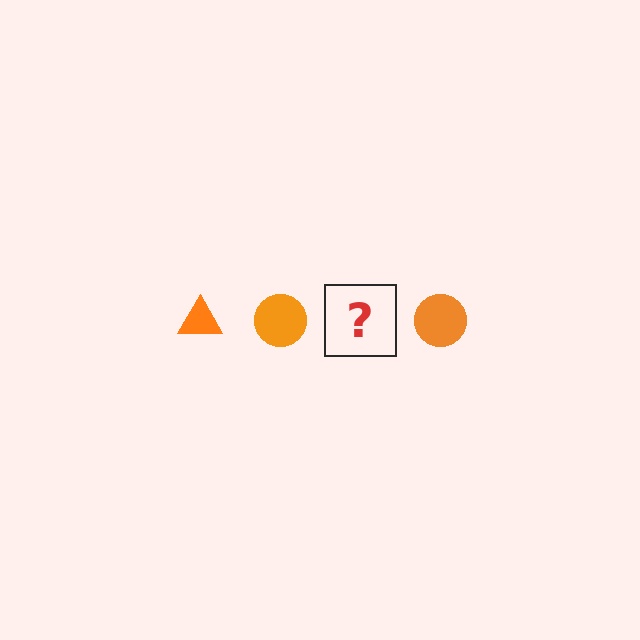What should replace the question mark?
The question mark should be replaced with an orange triangle.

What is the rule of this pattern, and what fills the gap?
The rule is that the pattern cycles through triangle, circle shapes in orange. The gap should be filled with an orange triangle.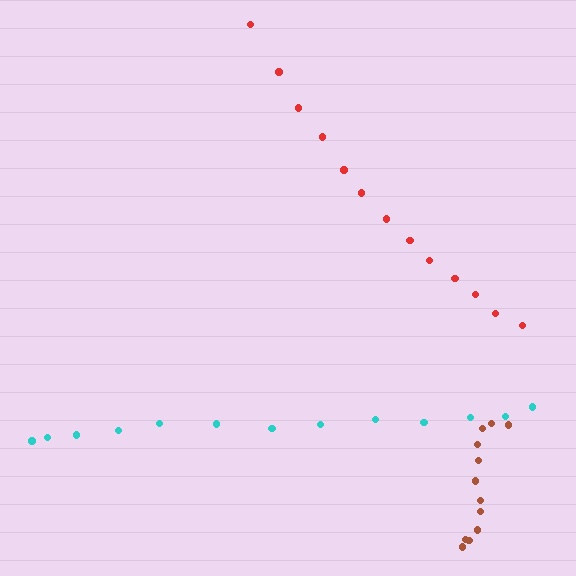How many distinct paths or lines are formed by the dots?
There are 3 distinct paths.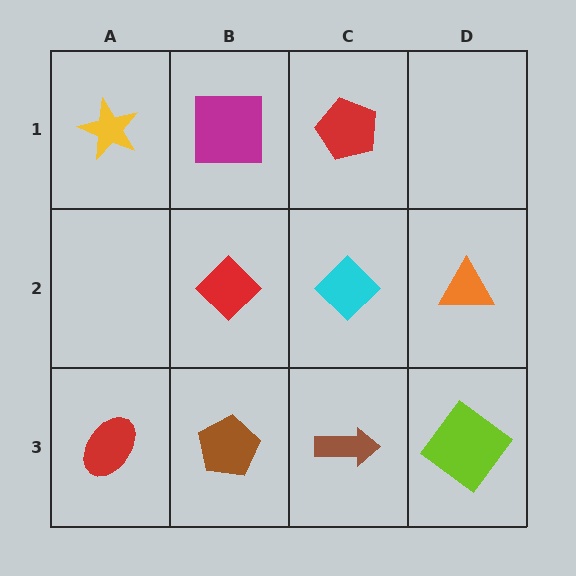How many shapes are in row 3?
4 shapes.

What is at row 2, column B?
A red diamond.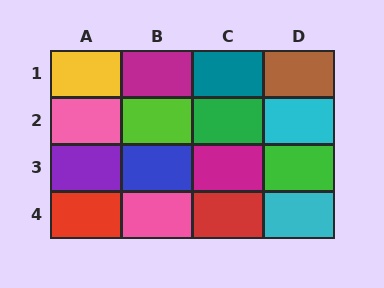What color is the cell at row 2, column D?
Cyan.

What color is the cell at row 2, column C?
Green.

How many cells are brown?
1 cell is brown.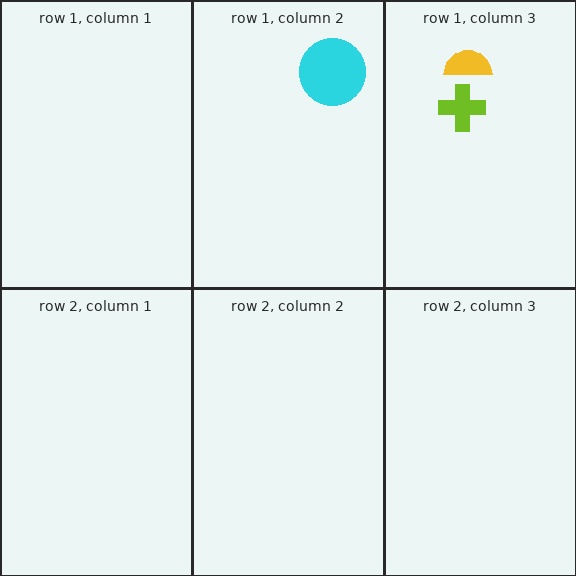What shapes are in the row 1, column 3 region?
The yellow semicircle, the lime cross.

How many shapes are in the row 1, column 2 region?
1.